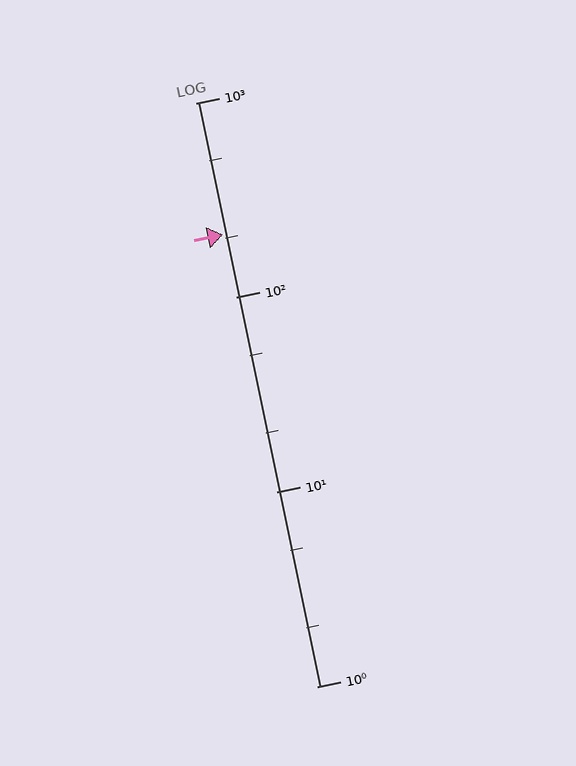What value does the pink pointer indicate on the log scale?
The pointer indicates approximately 210.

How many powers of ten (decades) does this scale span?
The scale spans 3 decades, from 1 to 1000.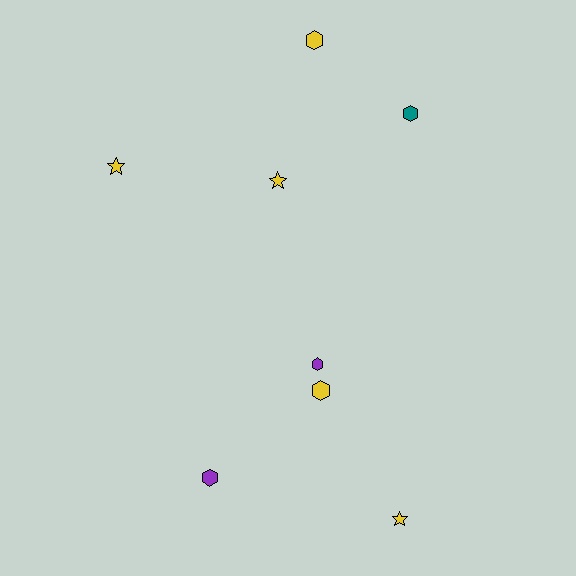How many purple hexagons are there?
There are 2 purple hexagons.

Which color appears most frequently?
Yellow, with 5 objects.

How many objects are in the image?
There are 8 objects.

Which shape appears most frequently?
Hexagon, with 5 objects.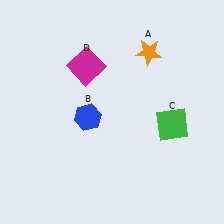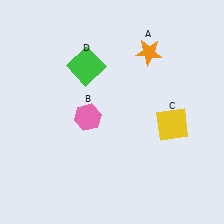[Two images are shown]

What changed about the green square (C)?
In Image 1, C is green. In Image 2, it changed to yellow.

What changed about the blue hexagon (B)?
In Image 1, B is blue. In Image 2, it changed to pink.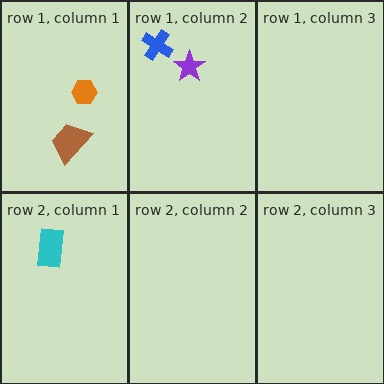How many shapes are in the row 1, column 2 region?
2.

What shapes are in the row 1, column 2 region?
The blue cross, the purple star.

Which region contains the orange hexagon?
The row 1, column 1 region.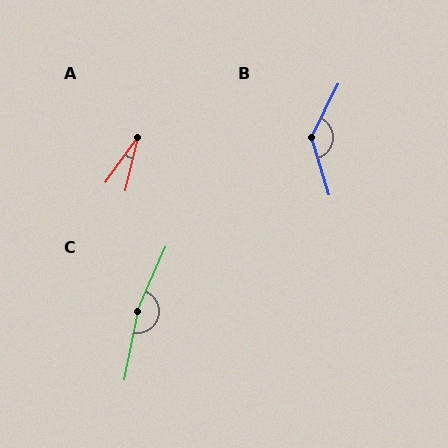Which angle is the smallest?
A, at approximately 22 degrees.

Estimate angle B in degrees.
Approximately 136 degrees.